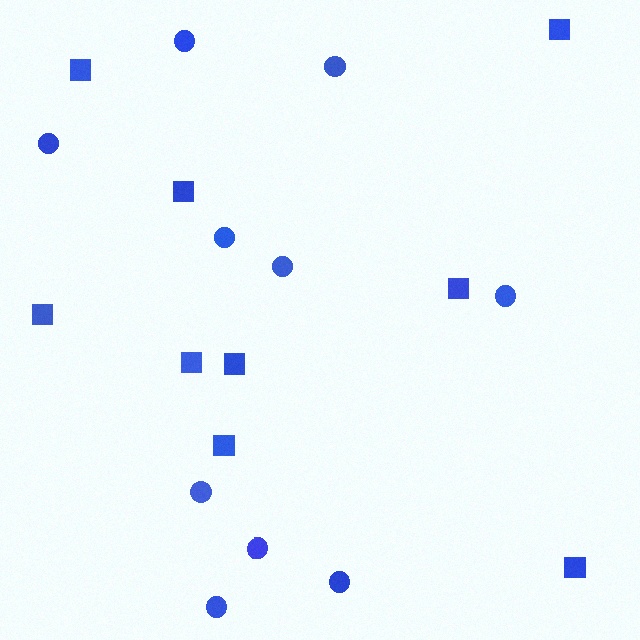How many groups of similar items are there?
There are 2 groups: one group of circles (10) and one group of squares (9).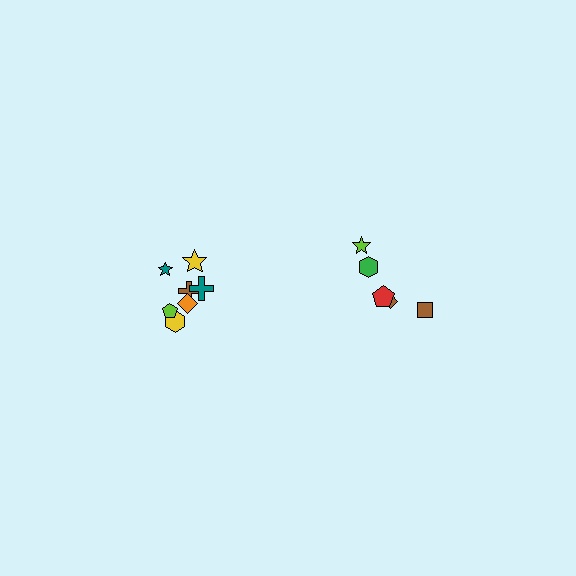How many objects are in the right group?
There are 5 objects.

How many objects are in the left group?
There are 7 objects.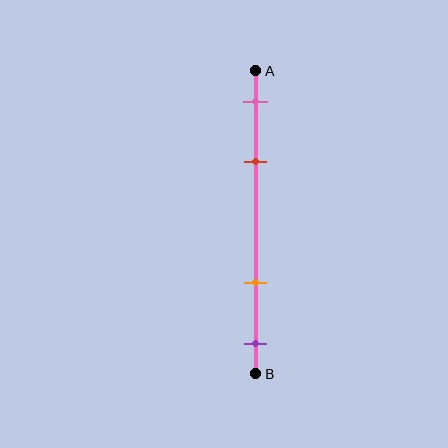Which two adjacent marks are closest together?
The pink and red marks are the closest adjacent pair.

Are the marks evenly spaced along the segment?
No, the marks are not evenly spaced.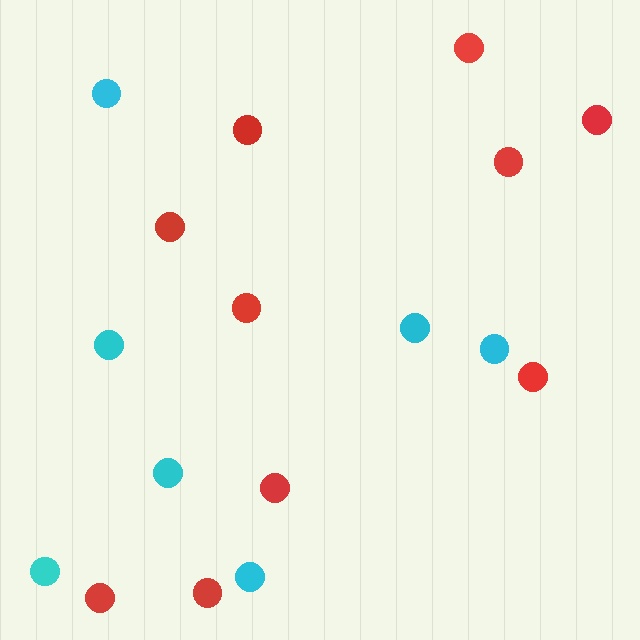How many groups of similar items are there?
There are 2 groups: one group of red circles (10) and one group of cyan circles (7).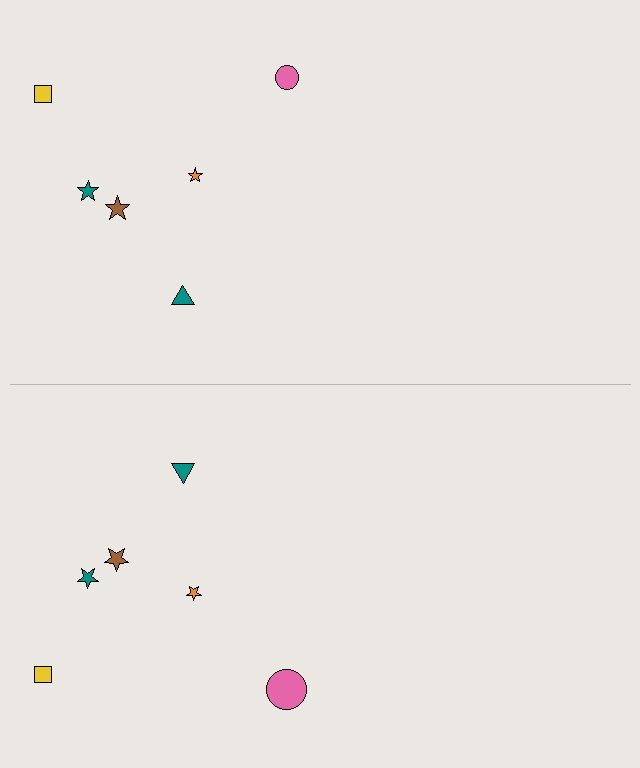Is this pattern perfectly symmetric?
No, the pattern is not perfectly symmetric. The pink circle on the bottom side has a different size than its mirror counterpart.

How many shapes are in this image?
There are 12 shapes in this image.